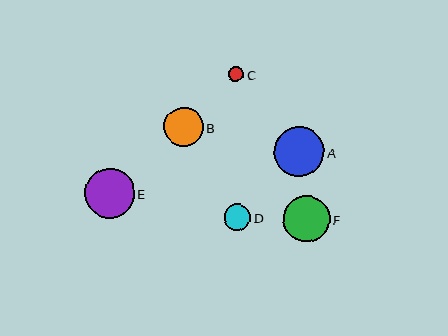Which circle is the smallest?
Circle C is the smallest with a size of approximately 15 pixels.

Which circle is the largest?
Circle E is the largest with a size of approximately 50 pixels.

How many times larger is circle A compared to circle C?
Circle A is approximately 3.2 times the size of circle C.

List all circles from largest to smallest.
From largest to smallest: E, A, F, B, D, C.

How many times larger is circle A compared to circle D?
Circle A is approximately 1.9 times the size of circle D.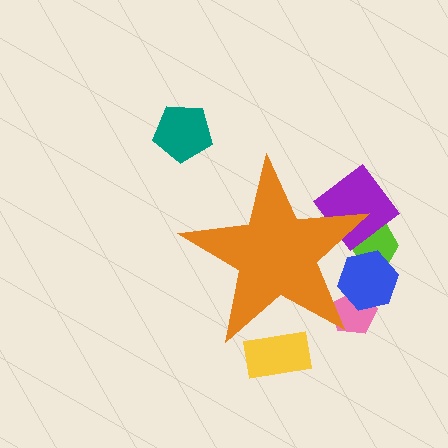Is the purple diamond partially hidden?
Yes, the purple diamond is partially hidden behind the orange star.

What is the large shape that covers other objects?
An orange star.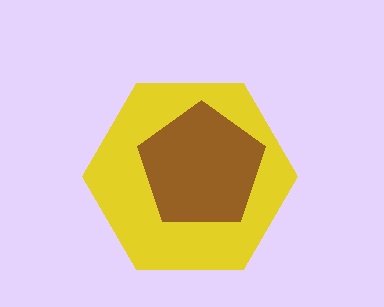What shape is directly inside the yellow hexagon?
The brown pentagon.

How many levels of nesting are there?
2.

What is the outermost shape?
The yellow hexagon.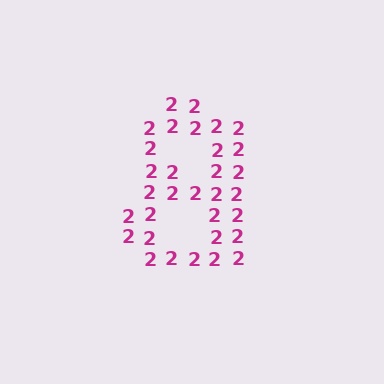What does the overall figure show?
The overall figure shows the digit 8.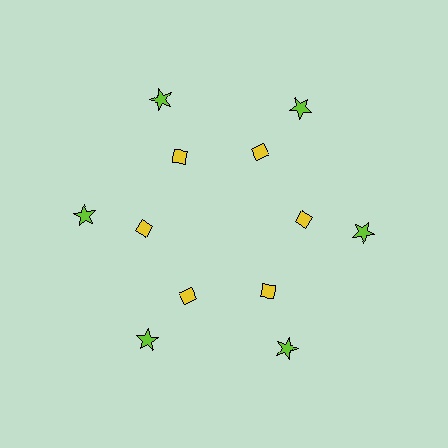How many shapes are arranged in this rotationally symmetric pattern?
There are 12 shapes, arranged in 6 groups of 2.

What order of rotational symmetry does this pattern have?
This pattern has 6-fold rotational symmetry.